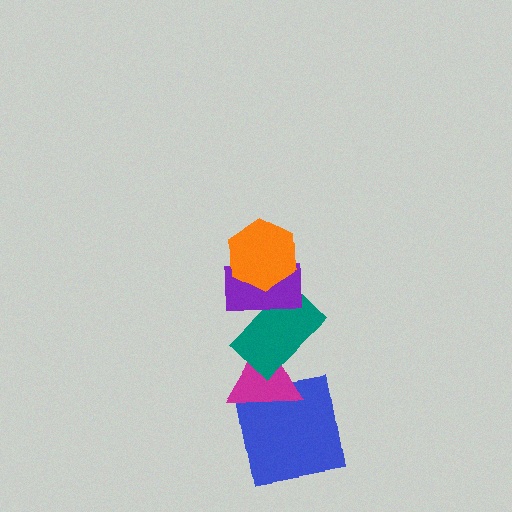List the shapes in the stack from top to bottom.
From top to bottom: the orange hexagon, the purple rectangle, the teal rectangle, the magenta triangle, the blue square.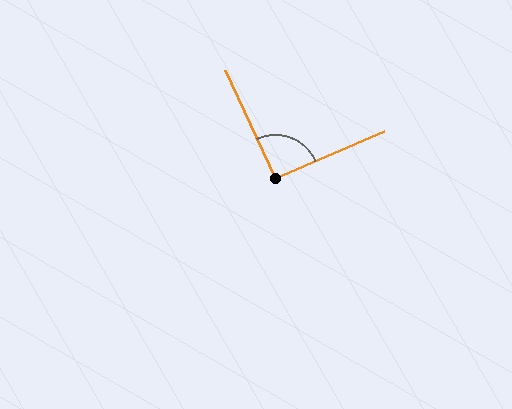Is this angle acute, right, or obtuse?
It is approximately a right angle.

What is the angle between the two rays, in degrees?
Approximately 92 degrees.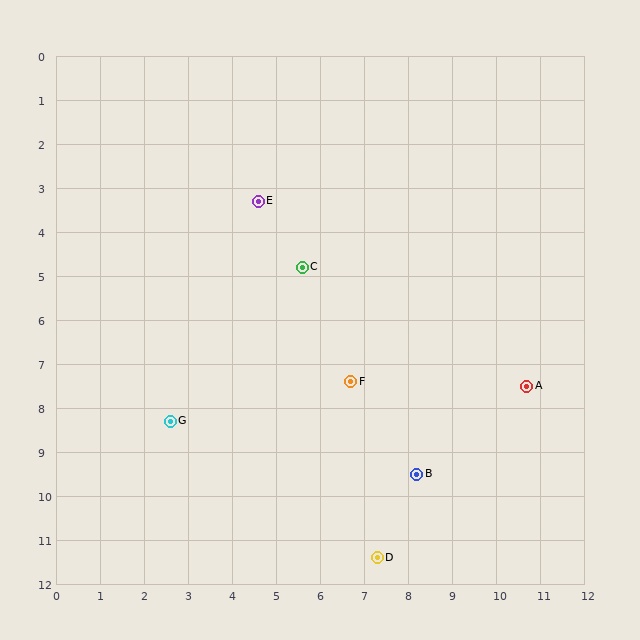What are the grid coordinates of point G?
Point G is at approximately (2.6, 8.3).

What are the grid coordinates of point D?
Point D is at approximately (7.3, 11.4).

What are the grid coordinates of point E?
Point E is at approximately (4.6, 3.3).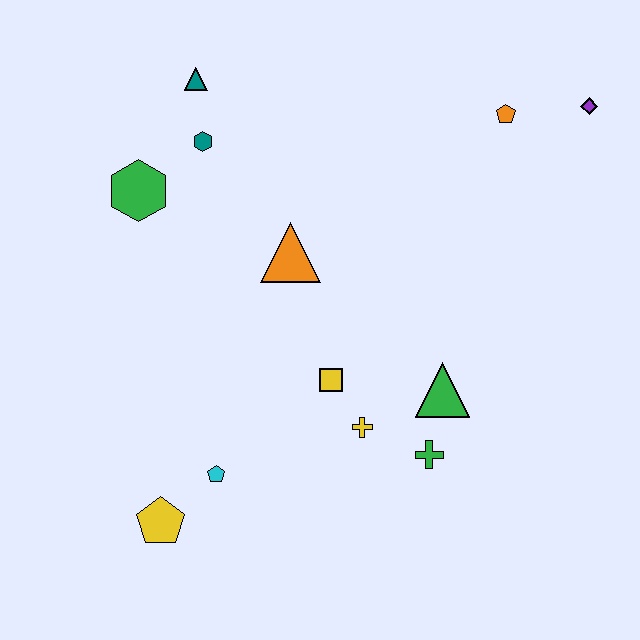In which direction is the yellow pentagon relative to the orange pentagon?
The yellow pentagon is below the orange pentagon.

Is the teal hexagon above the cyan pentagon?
Yes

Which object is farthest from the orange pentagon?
The yellow pentagon is farthest from the orange pentagon.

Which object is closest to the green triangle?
The green cross is closest to the green triangle.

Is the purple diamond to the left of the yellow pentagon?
No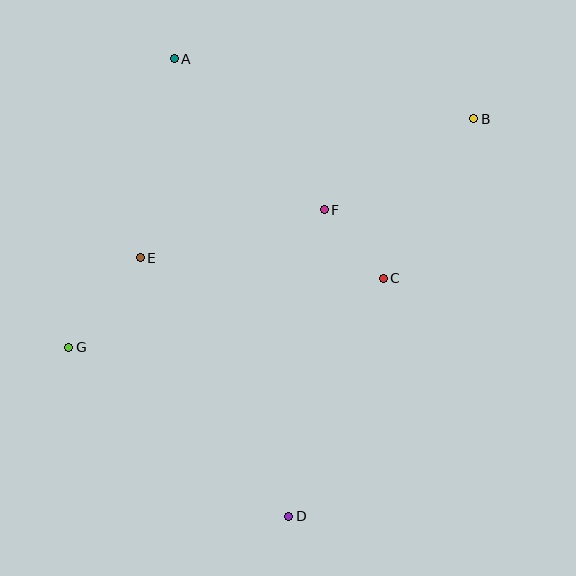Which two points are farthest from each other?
Points A and D are farthest from each other.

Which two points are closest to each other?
Points C and F are closest to each other.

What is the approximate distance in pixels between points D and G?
The distance between D and G is approximately 277 pixels.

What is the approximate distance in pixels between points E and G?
The distance between E and G is approximately 114 pixels.